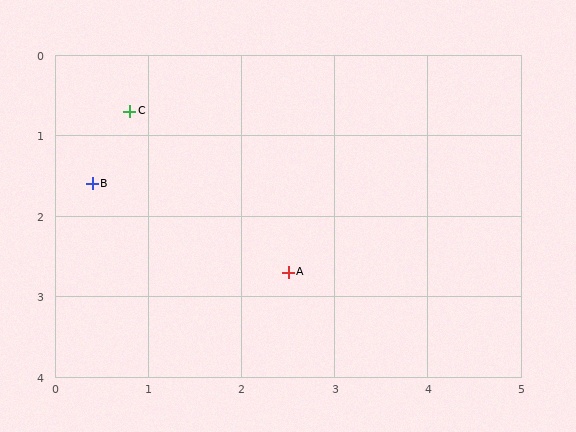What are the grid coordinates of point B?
Point B is at approximately (0.4, 1.6).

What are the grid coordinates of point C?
Point C is at approximately (0.8, 0.7).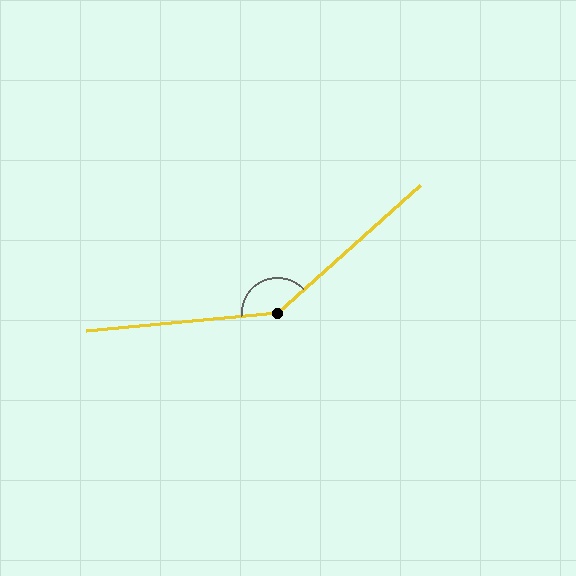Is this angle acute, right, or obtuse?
It is obtuse.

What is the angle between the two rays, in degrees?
Approximately 144 degrees.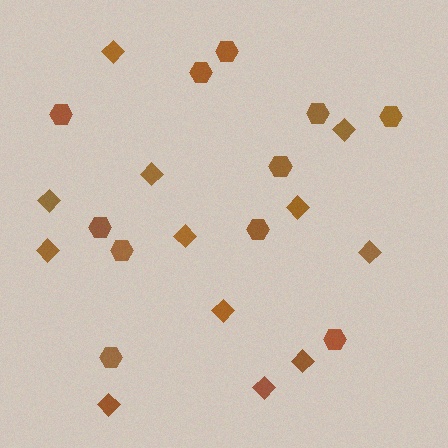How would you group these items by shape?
There are 2 groups: one group of diamonds (12) and one group of hexagons (11).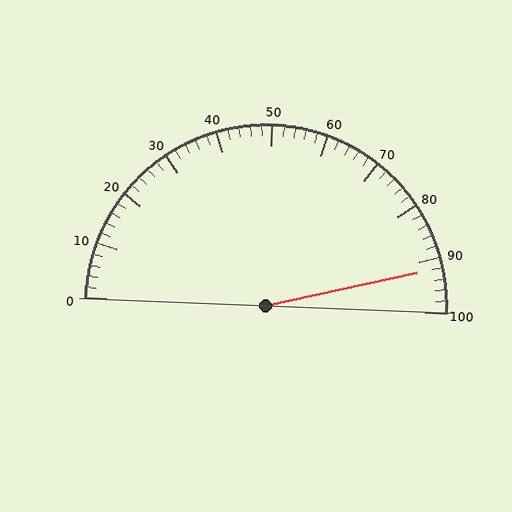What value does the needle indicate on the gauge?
The needle indicates approximately 92.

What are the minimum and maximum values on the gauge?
The gauge ranges from 0 to 100.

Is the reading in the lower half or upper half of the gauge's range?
The reading is in the upper half of the range (0 to 100).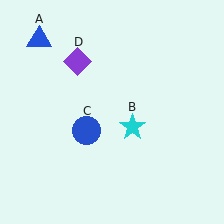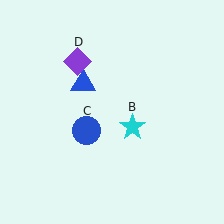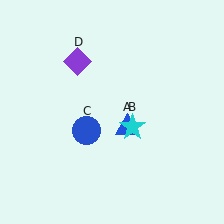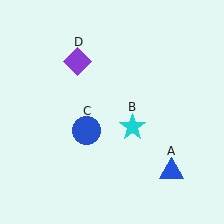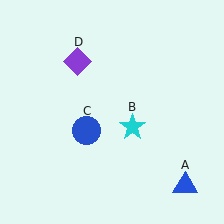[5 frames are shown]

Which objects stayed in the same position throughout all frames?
Cyan star (object B) and blue circle (object C) and purple diamond (object D) remained stationary.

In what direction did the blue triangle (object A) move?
The blue triangle (object A) moved down and to the right.